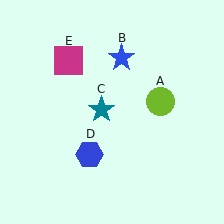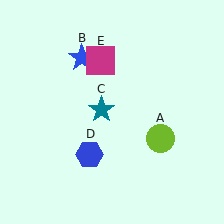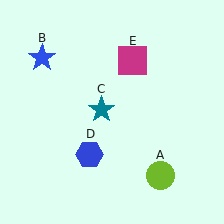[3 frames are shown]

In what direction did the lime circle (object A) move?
The lime circle (object A) moved down.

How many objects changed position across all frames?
3 objects changed position: lime circle (object A), blue star (object B), magenta square (object E).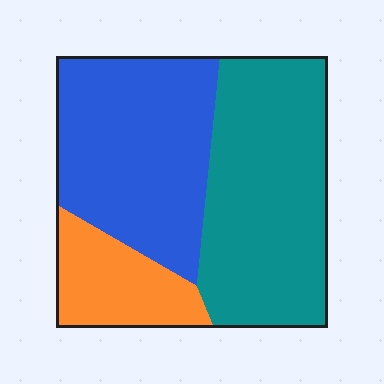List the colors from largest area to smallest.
From largest to smallest: teal, blue, orange.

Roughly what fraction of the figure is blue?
Blue covers about 40% of the figure.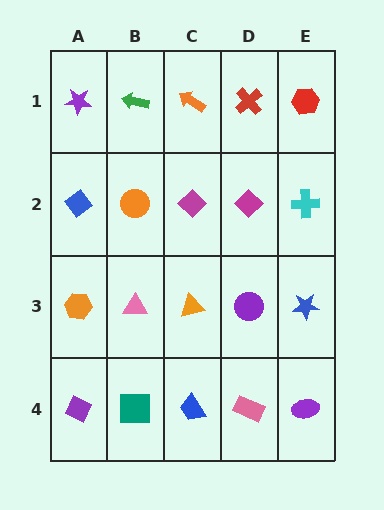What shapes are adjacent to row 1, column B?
An orange circle (row 2, column B), a purple star (row 1, column A), an orange arrow (row 1, column C).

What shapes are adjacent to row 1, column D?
A magenta diamond (row 2, column D), an orange arrow (row 1, column C), a red hexagon (row 1, column E).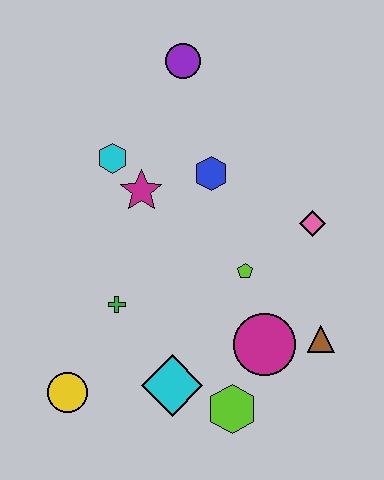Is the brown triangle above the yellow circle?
Yes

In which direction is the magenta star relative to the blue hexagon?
The magenta star is to the left of the blue hexagon.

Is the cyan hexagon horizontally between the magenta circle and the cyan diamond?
No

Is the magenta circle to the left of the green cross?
No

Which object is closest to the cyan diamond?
The lime hexagon is closest to the cyan diamond.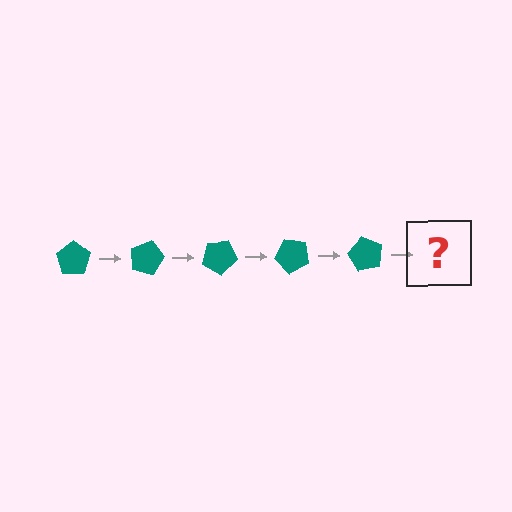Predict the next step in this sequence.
The next step is a teal pentagon rotated 75 degrees.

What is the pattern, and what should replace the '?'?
The pattern is that the pentagon rotates 15 degrees each step. The '?' should be a teal pentagon rotated 75 degrees.